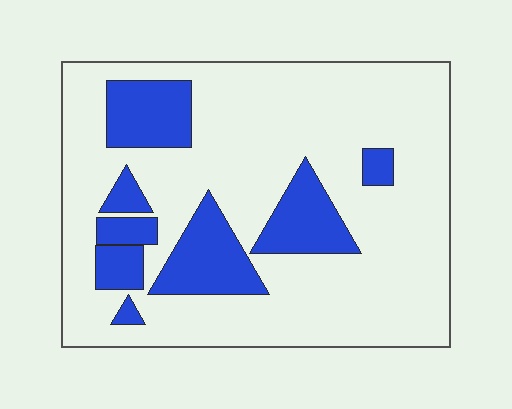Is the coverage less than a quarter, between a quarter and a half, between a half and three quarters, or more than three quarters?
Less than a quarter.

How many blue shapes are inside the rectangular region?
8.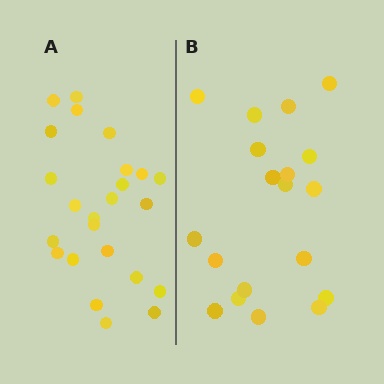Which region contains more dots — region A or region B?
Region A (the left region) has more dots.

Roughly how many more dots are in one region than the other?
Region A has about 5 more dots than region B.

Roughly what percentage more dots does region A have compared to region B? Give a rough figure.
About 25% more.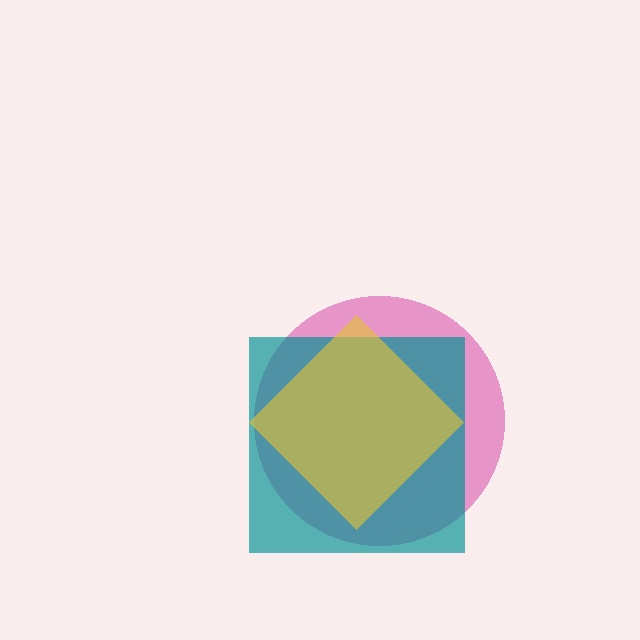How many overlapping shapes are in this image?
There are 3 overlapping shapes in the image.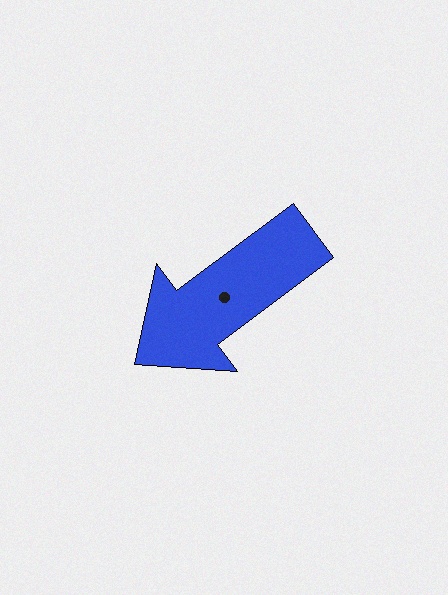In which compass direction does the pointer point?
Southwest.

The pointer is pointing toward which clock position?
Roughly 8 o'clock.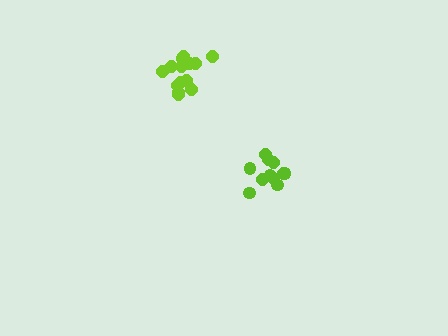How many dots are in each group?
Group 1: 15 dots, Group 2: 11 dots (26 total).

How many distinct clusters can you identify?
There are 2 distinct clusters.